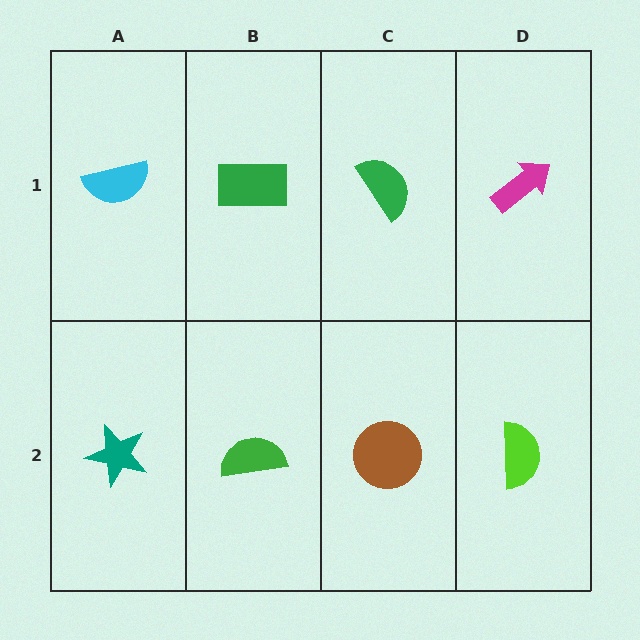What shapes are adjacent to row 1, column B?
A green semicircle (row 2, column B), a cyan semicircle (row 1, column A), a green semicircle (row 1, column C).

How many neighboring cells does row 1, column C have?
3.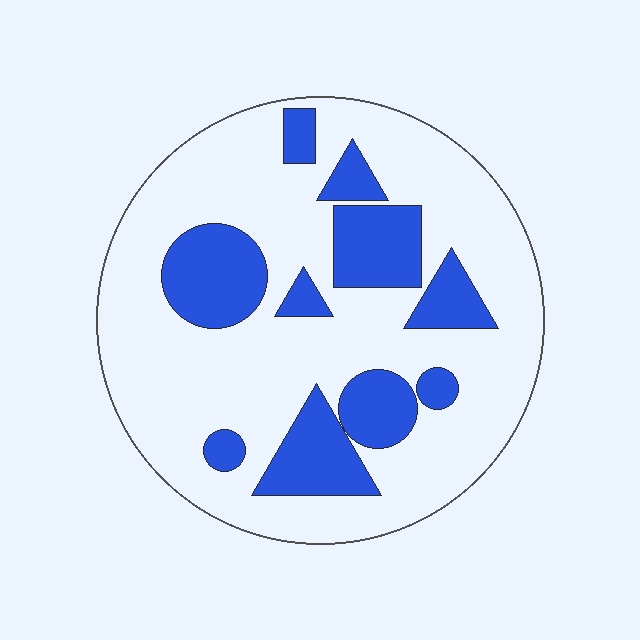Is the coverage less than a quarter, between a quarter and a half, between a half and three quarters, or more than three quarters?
Between a quarter and a half.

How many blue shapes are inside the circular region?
10.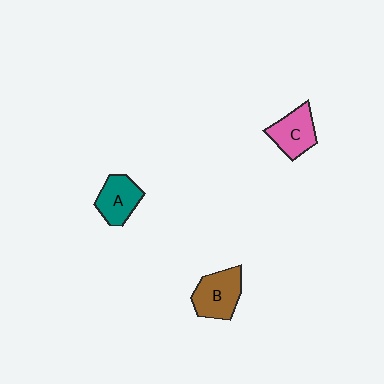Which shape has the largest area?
Shape B (brown).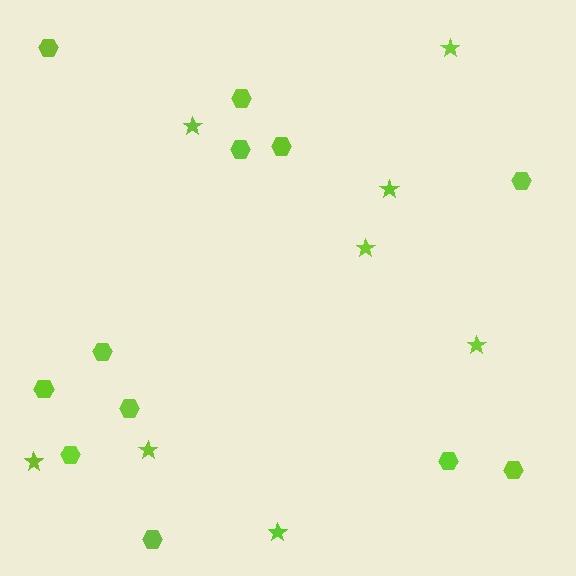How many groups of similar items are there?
There are 2 groups: one group of stars (8) and one group of hexagons (12).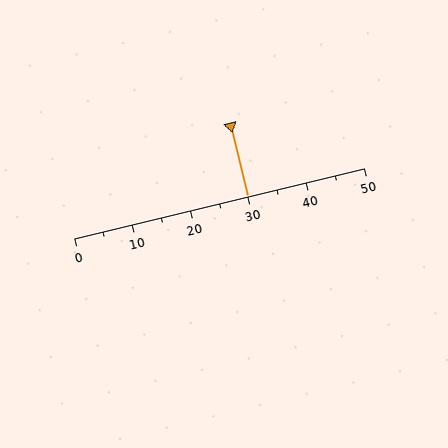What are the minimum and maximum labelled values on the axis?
The axis runs from 0 to 50.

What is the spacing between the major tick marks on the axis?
The major ticks are spaced 10 apart.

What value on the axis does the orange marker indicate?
The marker indicates approximately 30.